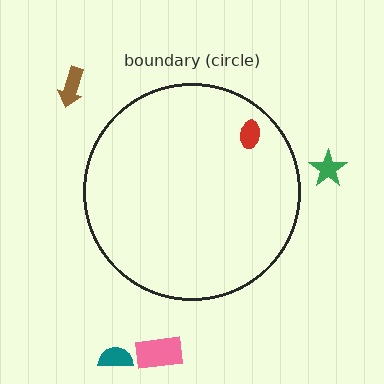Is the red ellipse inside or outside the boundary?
Inside.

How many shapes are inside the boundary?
1 inside, 4 outside.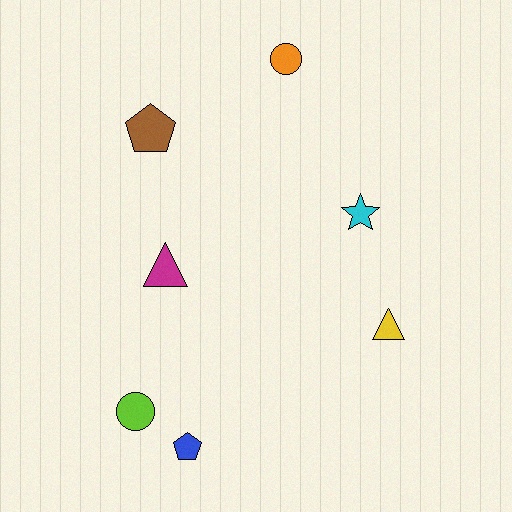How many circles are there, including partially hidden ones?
There are 2 circles.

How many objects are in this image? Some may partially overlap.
There are 7 objects.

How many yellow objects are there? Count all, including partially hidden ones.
There is 1 yellow object.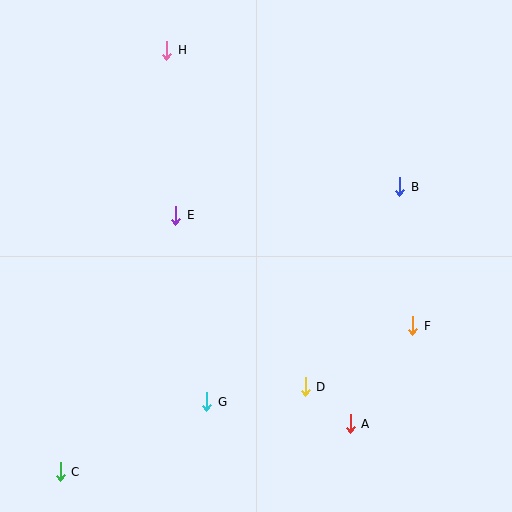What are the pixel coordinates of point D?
Point D is at (305, 387).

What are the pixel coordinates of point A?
Point A is at (350, 424).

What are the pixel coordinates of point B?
Point B is at (400, 187).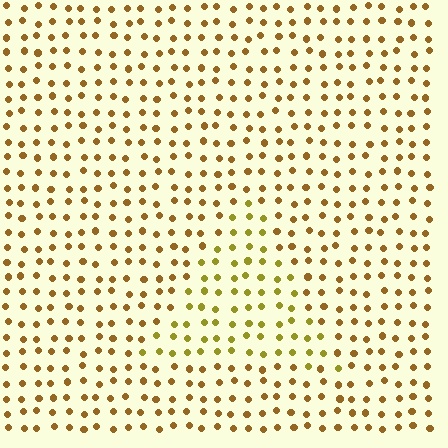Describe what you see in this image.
The image is filled with small brown elements in a uniform arrangement. A triangle-shaped region is visible where the elements are tinted to a slightly different hue, forming a subtle color boundary.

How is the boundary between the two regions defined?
The boundary is defined purely by a slight shift in hue (about 25 degrees). Spacing, size, and orientation are identical on both sides.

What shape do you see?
I see a triangle.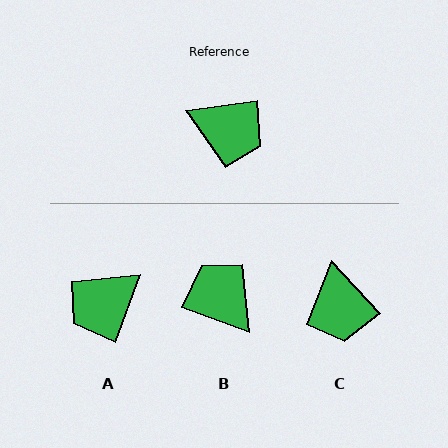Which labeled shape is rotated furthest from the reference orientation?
B, about 151 degrees away.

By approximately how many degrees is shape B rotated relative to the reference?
Approximately 151 degrees counter-clockwise.